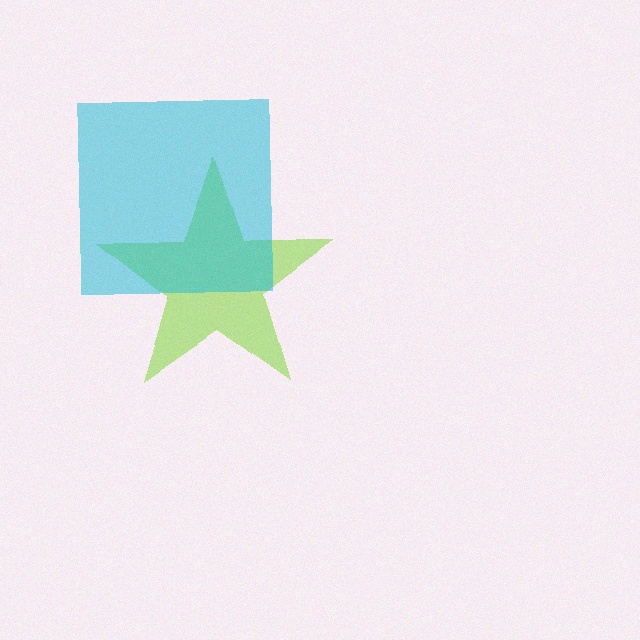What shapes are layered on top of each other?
The layered shapes are: a lime star, a cyan square.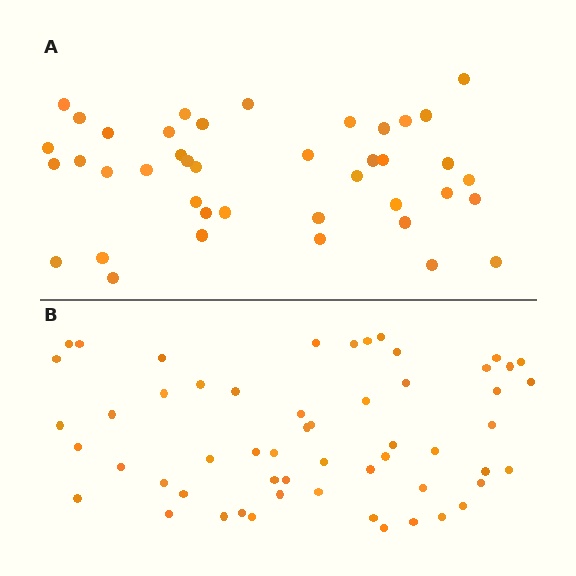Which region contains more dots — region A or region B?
Region B (the bottom region) has more dots.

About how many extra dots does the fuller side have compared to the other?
Region B has approximately 15 more dots than region A.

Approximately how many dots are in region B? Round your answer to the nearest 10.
About 60 dots. (The exact count is 56, which rounds to 60.)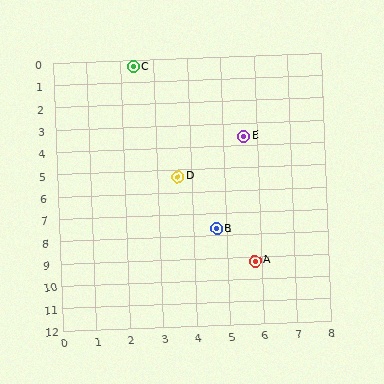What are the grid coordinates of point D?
Point D is at approximately (3.6, 5.3).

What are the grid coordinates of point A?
Point A is at approximately (5.8, 9.2).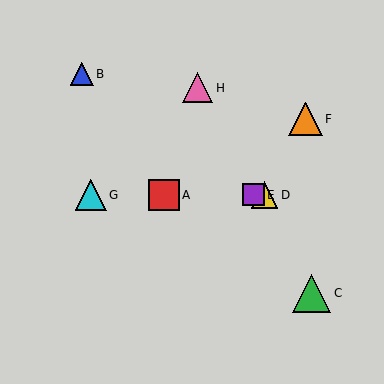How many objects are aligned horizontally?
4 objects (A, D, E, G) are aligned horizontally.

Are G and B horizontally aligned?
No, G is at y≈195 and B is at y≈74.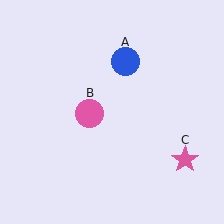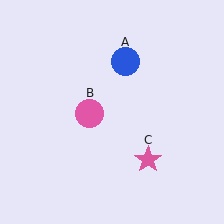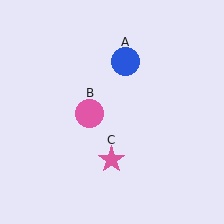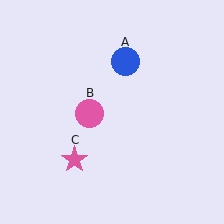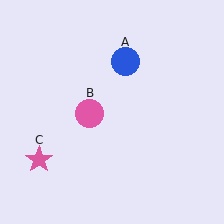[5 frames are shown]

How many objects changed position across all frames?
1 object changed position: pink star (object C).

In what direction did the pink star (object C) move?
The pink star (object C) moved left.